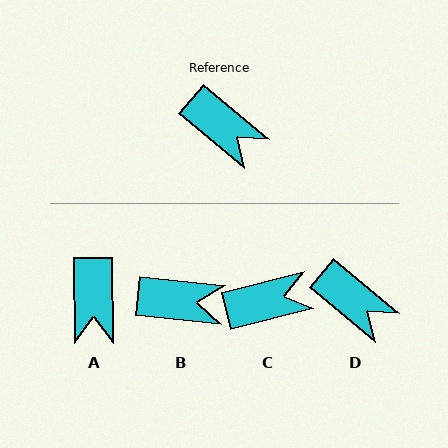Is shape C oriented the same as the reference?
No, it is off by about 54 degrees.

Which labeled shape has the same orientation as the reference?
D.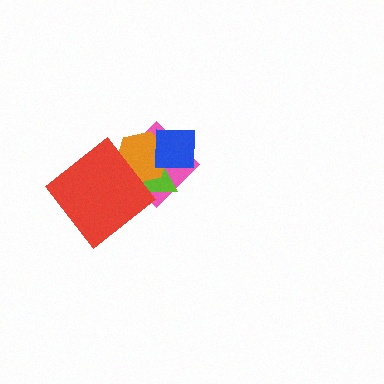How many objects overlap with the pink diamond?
4 objects overlap with the pink diamond.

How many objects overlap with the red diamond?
3 objects overlap with the red diamond.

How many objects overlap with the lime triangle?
4 objects overlap with the lime triangle.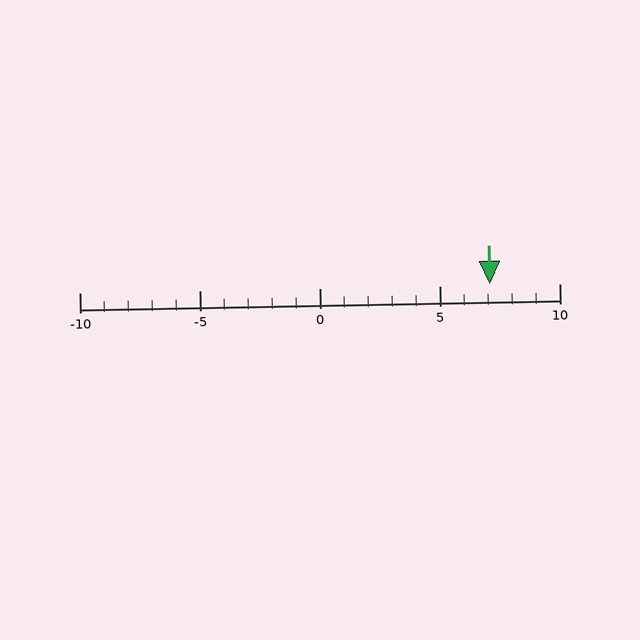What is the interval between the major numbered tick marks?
The major tick marks are spaced 5 units apart.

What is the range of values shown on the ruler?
The ruler shows values from -10 to 10.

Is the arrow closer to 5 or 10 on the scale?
The arrow is closer to 5.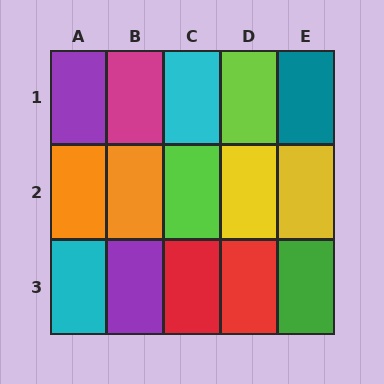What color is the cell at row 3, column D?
Red.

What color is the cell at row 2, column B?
Orange.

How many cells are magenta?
1 cell is magenta.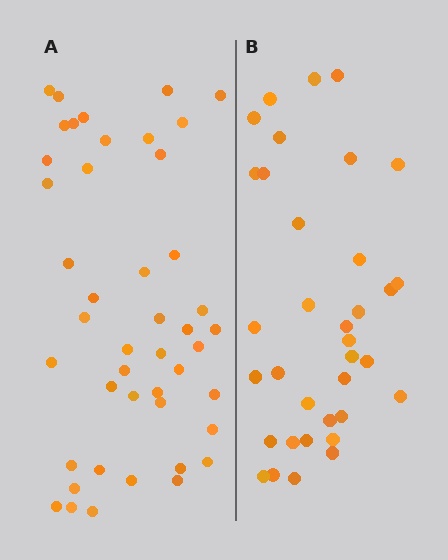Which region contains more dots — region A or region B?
Region A (the left region) has more dots.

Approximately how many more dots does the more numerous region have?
Region A has roughly 10 or so more dots than region B.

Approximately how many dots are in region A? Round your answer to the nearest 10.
About 40 dots. (The exact count is 45, which rounds to 40.)